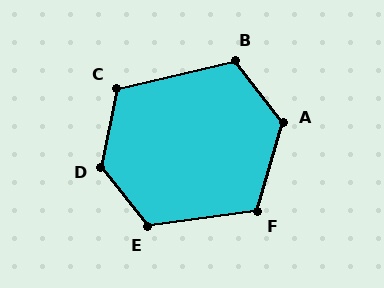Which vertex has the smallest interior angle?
C, at approximately 114 degrees.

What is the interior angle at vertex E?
Approximately 120 degrees (obtuse).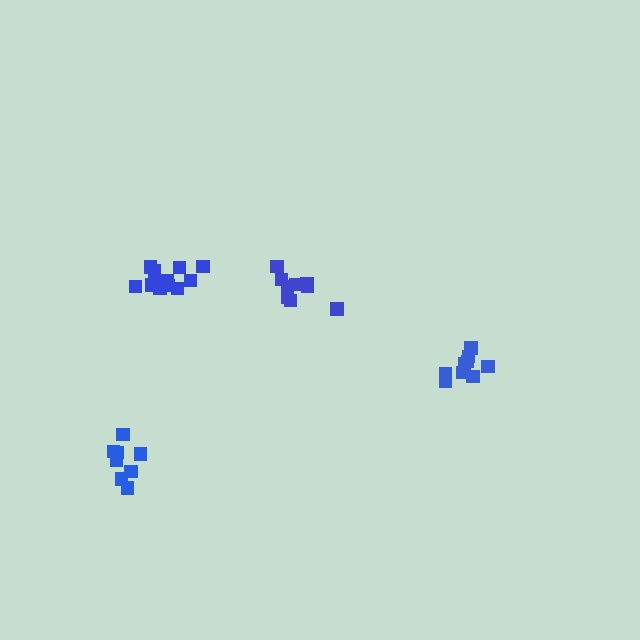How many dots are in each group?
Group 1: 8 dots, Group 2: 9 dots, Group 3: 9 dots, Group 4: 12 dots (38 total).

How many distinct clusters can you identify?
There are 4 distinct clusters.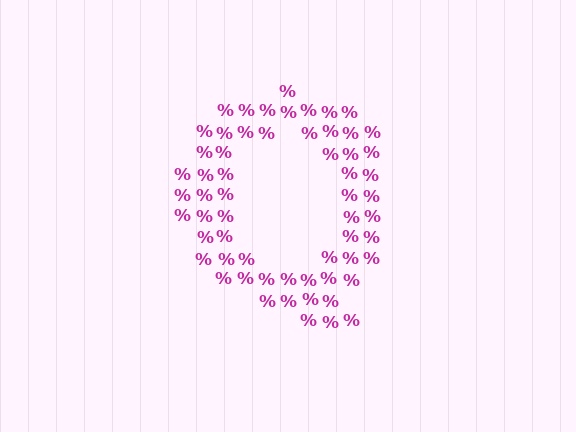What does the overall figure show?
The overall figure shows the letter Q.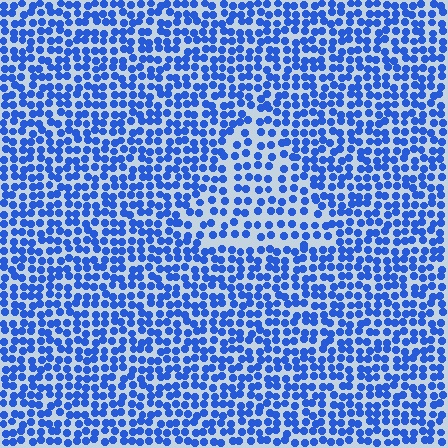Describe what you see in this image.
The image contains small blue elements arranged at two different densities. A triangle-shaped region is visible where the elements are less densely packed than the surrounding area.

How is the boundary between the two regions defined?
The boundary is defined by a change in element density (approximately 1.6x ratio). All elements are the same color, size, and shape.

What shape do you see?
I see a triangle.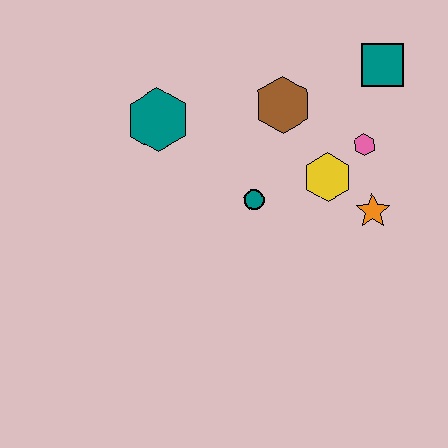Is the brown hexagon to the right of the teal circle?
Yes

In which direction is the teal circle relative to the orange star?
The teal circle is to the left of the orange star.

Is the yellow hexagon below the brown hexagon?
Yes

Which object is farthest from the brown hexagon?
The orange star is farthest from the brown hexagon.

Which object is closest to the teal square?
The pink hexagon is closest to the teal square.